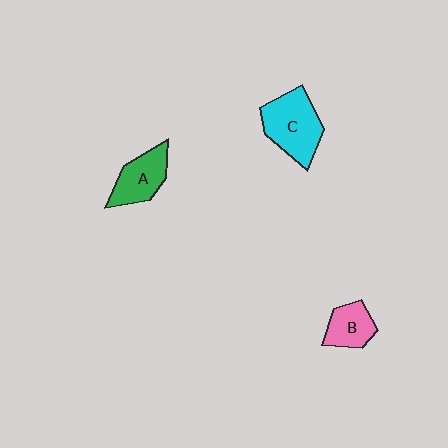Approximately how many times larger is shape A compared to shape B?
Approximately 1.3 times.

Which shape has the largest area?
Shape C (cyan).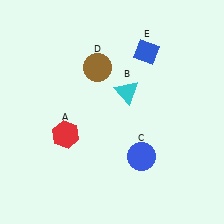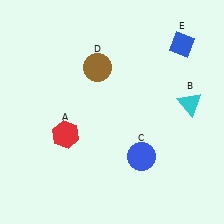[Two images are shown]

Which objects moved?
The objects that moved are: the cyan triangle (B), the blue diamond (E).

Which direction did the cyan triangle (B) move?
The cyan triangle (B) moved right.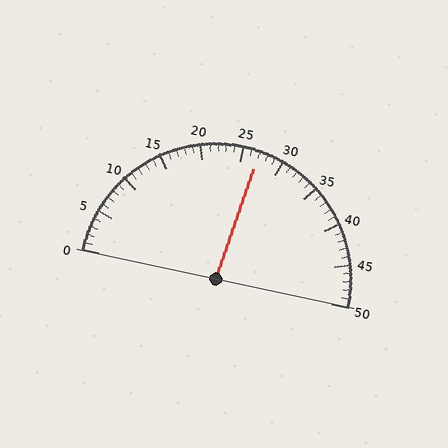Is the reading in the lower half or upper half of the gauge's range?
The reading is in the upper half of the range (0 to 50).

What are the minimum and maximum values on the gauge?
The gauge ranges from 0 to 50.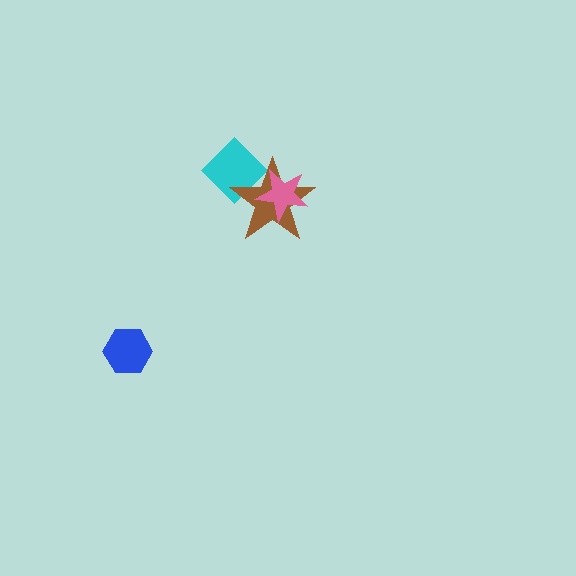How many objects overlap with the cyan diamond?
2 objects overlap with the cyan diamond.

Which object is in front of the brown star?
The pink star is in front of the brown star.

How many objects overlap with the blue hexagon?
0 objects overlap with the blue hexagon.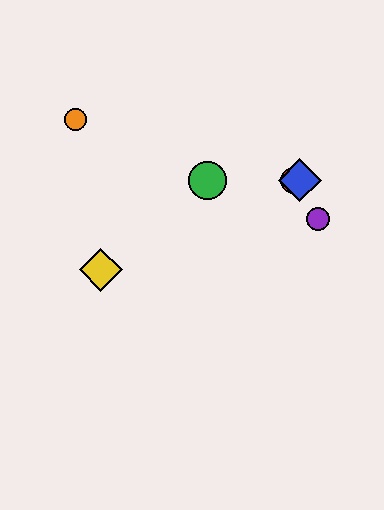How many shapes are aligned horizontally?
3 shapes (the red circle, the blue diamond, the green circle) are aligned horizontally.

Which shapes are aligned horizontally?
The red circle, the blue diamond, the green circle are aligned horizontally.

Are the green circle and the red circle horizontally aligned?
Yes, both are at y≈180.